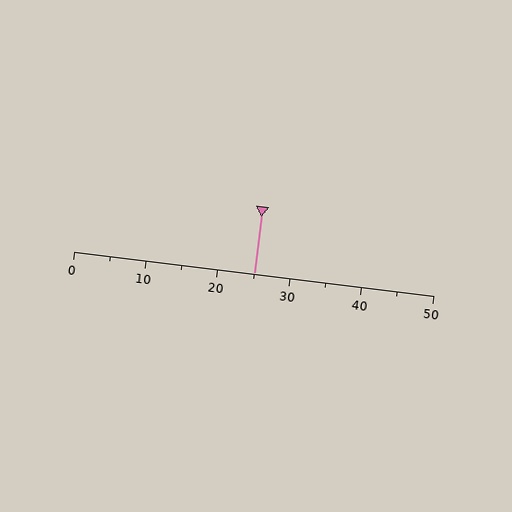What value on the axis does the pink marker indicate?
The marker indicates approximately 25.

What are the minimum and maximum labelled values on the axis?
The axis runs from 0 to 50.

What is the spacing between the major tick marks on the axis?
The major ticks are spaced 10 apart.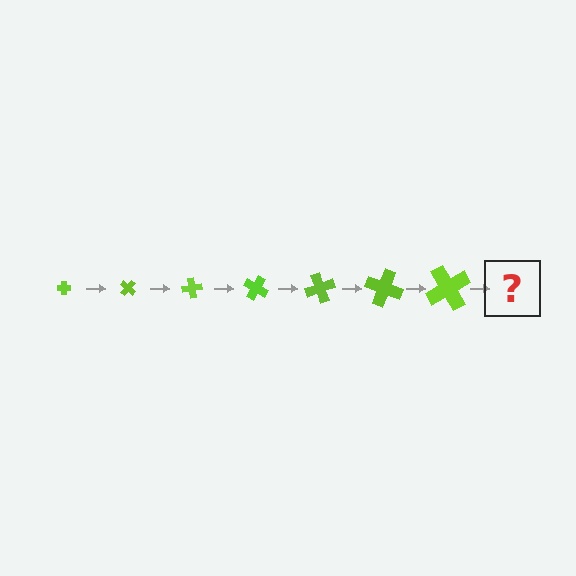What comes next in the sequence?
The next element should be a cross, larger than the previous one and rotated 280 degrees from the start.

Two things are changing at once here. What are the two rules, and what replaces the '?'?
The two rules are that the cross grows larger each step and it rotates 40 degrees each step. The '?' should be a cross, larger than the previous one and rotated 280 degrees from the start.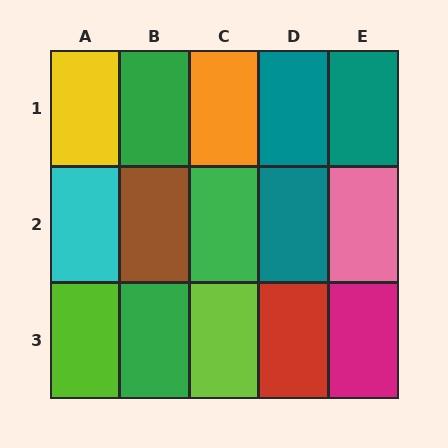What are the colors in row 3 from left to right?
Lime, green, lime, red, magenta.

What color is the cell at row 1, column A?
Yellow.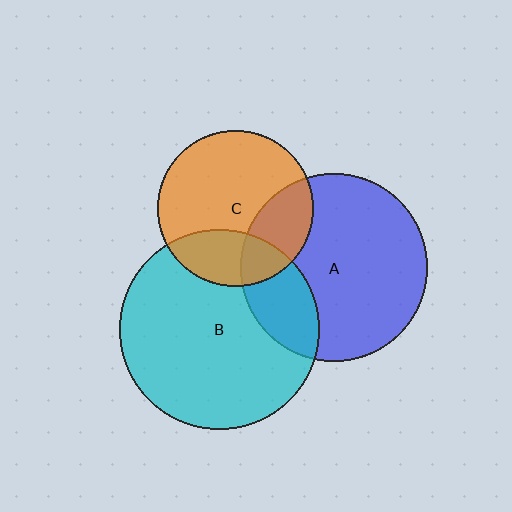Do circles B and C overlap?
Yes.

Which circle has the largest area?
Circle B (cyan).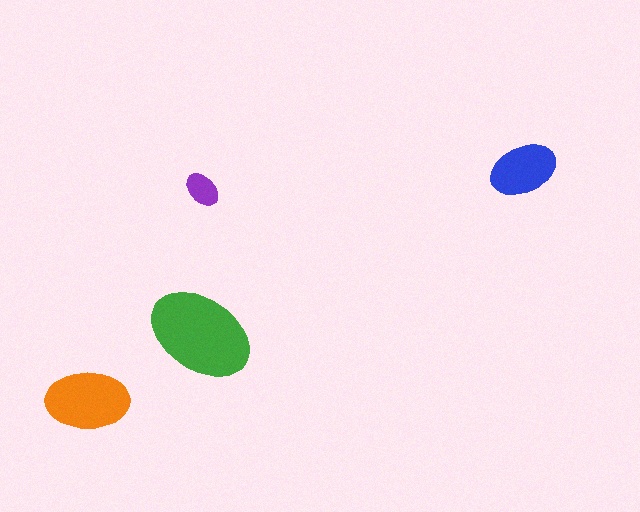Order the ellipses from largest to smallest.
the green one, the orange one, the blue one, the purple one.